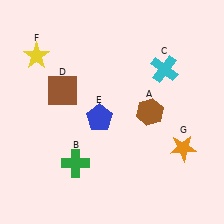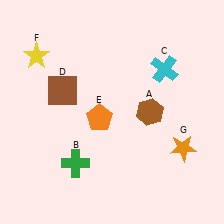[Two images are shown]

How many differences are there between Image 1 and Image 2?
There is 1 difference between the two images.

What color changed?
The pentagon (E) changed from blue in Image 1 to orange in Image 2.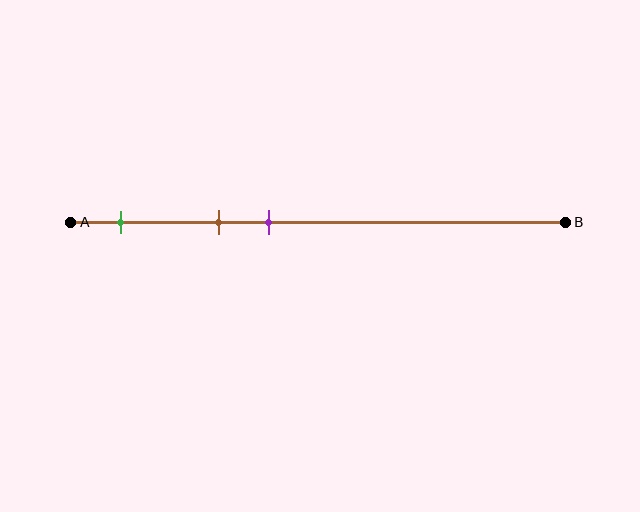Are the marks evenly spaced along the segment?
Yes, the marks are approximately evenly spaced.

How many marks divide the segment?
There are 3 marks dividing the segment.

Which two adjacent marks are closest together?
The brown and purple marks are the closest adjacent pair.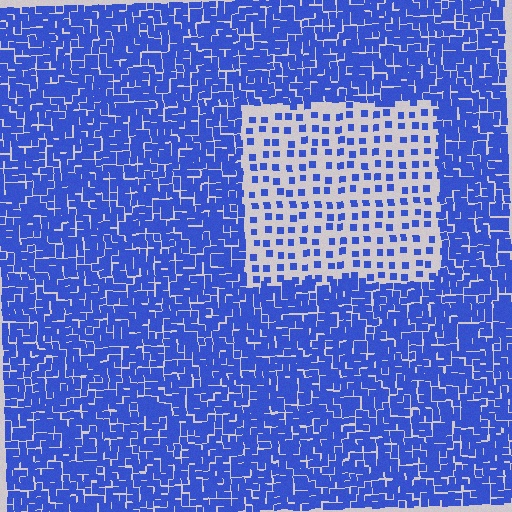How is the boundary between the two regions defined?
The boundary is defined by a change in element density (approximately 3.2x ratio). All elements are the same color, size, and shape.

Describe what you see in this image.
The image contains small blue elements arranged at two different densities. A rectangle-shaped region is visible where the elements are less densely packed than the surrounding area.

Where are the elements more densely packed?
The elements are more densely packed outside the rectangle boundary.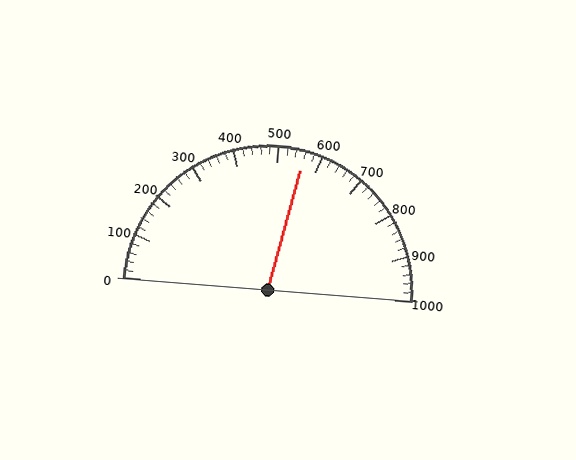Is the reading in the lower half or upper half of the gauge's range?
The reading is in the upper half of the range (0 to 1000).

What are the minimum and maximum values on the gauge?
The gauge ranges from 0 to 1000.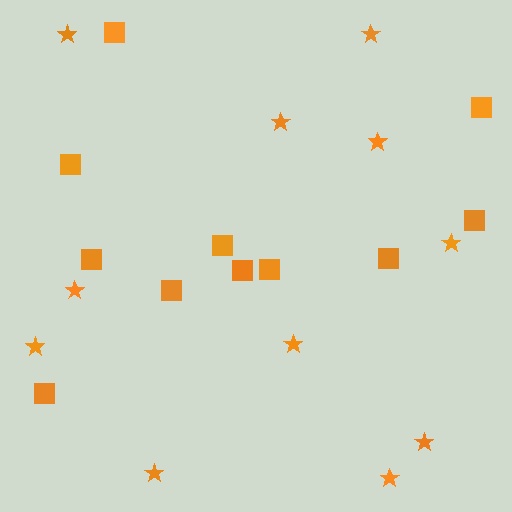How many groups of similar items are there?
There are 2 groups: one group of stars (11) and one group of squares (11).